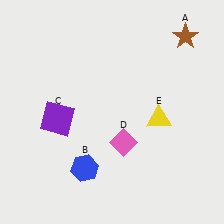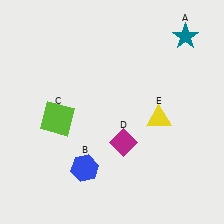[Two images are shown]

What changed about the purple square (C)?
In Image 1, C is purple. In Image 2, it changed to lime.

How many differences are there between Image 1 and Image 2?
There are 3 differences between the two images.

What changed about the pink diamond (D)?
In Image 1, D is pink. In Image 2, it changed to magenta.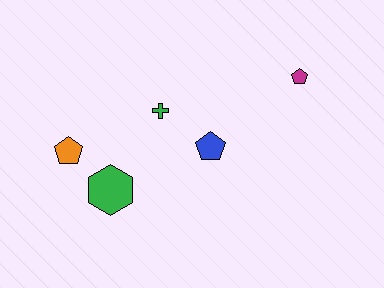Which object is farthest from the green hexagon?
The magenta pentagon is farthest from the green hexagon.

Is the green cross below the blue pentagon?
No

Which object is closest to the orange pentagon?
The green hexagon is closest to the orange pentagon.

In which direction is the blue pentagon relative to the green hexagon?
The blue pentagon is to the right of the green hexagon.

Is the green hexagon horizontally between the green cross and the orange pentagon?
Yes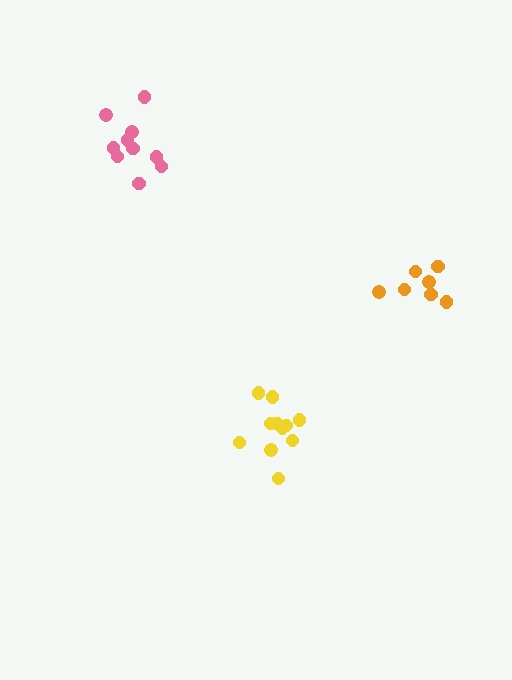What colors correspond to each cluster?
The clusters are colored: orange, pink, yellow.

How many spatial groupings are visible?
There are 3 spatial groupings.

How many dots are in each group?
Group 1: 7 dots, Group 2: 10 dots, Group 3: 11 dots (28 total).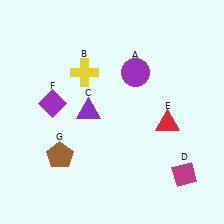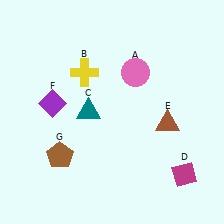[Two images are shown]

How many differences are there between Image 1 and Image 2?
There are 3 differences between the two images.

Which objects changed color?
A changed from purple to pink. C changed from purple to teal. E changed from red to brown.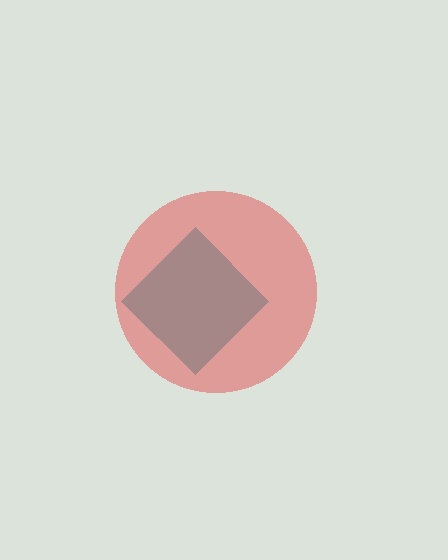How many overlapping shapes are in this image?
There are 2 overlapping shapes in the image.